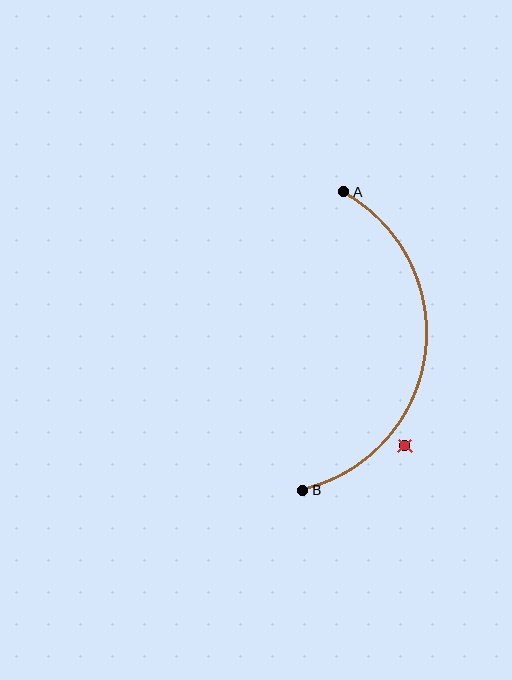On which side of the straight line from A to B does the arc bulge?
The arc bulges to the right of the straight line connecting A and B.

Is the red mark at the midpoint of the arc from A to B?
No — the red mark does not lie on the arc at all. It sits slightly outside the curve.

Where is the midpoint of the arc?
The arc midpoint is the point on the curve farthest from the straight line joining A and B. It sits to the right of that line.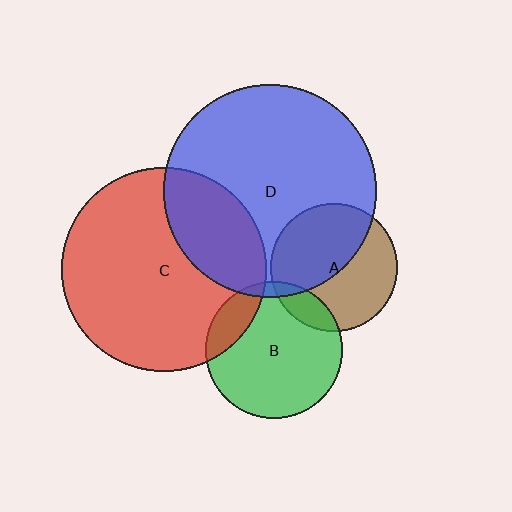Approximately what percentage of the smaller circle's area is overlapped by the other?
Approximately 25%.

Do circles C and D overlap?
Yes.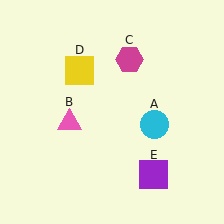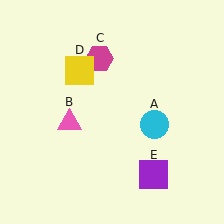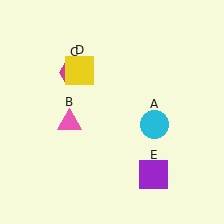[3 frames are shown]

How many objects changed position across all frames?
1 object changed position: magenta hexagon (object C).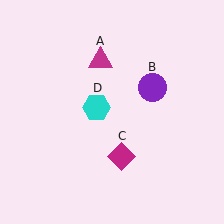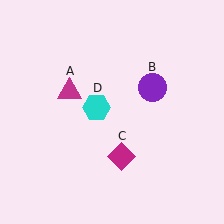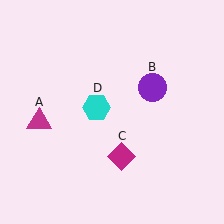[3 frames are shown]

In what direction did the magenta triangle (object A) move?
The magenta triangle (object A) moved down and to the left.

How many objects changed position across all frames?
1 object changed position: magenta triangle (object A).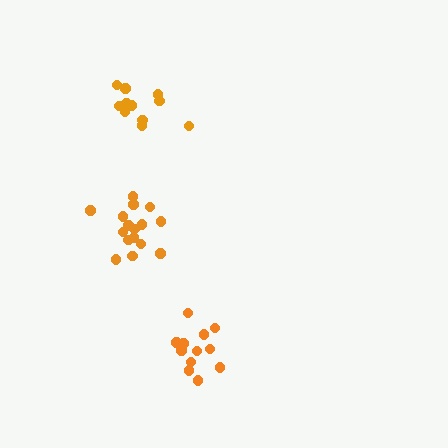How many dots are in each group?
Group 1: 12 dots, Group 2: 12 dots, Group 3: 16 dots (40 total).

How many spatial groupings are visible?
There are 3 spatial groupings.